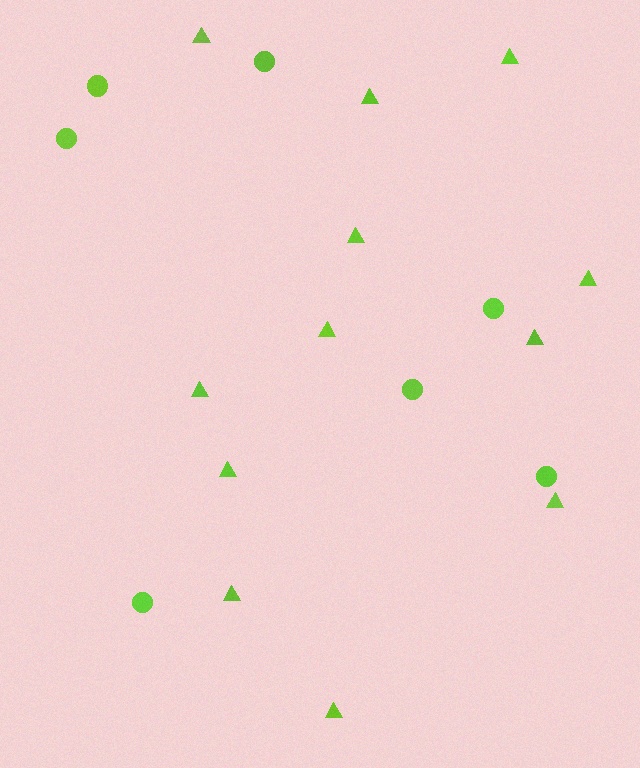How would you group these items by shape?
There are 2 groups: one group of triangles (12) and one group of circles (7).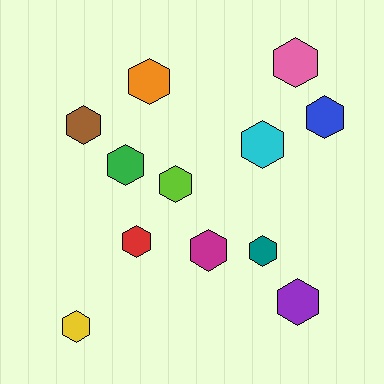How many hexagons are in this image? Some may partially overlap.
There are 12 hexagons.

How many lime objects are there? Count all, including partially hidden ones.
There is 1 lime object.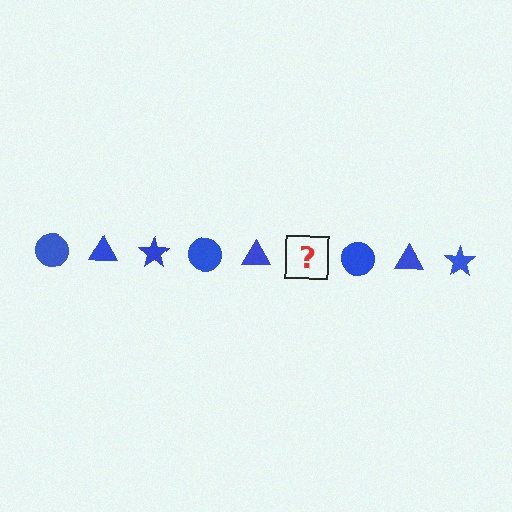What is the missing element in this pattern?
The missing element is a blue star.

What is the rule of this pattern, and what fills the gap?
The rule is that the pattern cycles through circle, triangle, star shapes in blue. The gap should be filled with a blue star.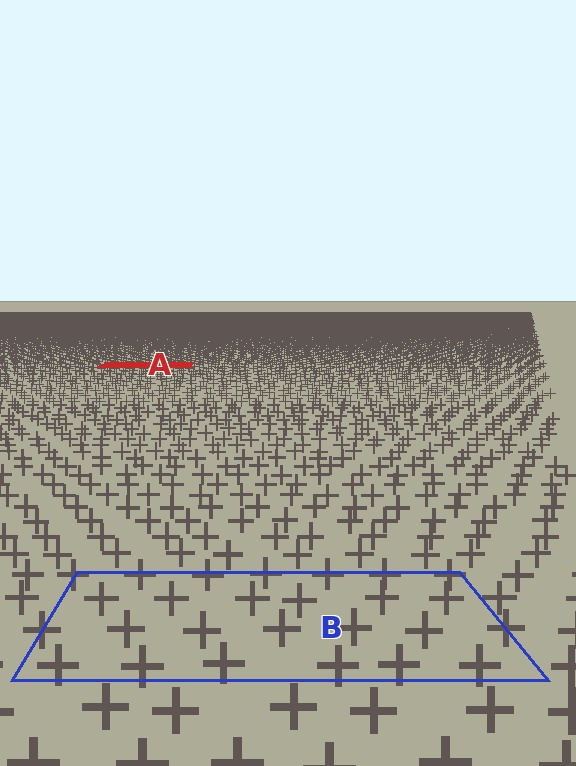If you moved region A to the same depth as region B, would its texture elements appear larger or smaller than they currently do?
They would appear larger. At a closer depth, the same texture elements are projected at a bigger on-screen size.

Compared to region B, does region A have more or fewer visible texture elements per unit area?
Region A has more texture elements per unit area — they are packed more densely because it is farther away.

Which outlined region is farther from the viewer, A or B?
Region A is farther from the viewer — the texture elements inside it appear smaller and more densely packed.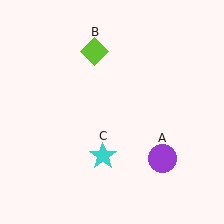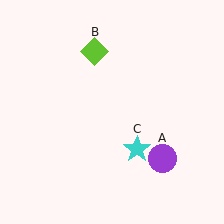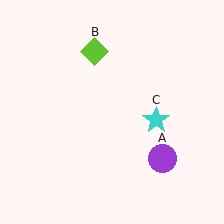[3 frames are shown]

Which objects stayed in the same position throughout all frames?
Purple circle (object A) and lime diamond (object B) remained stationary.